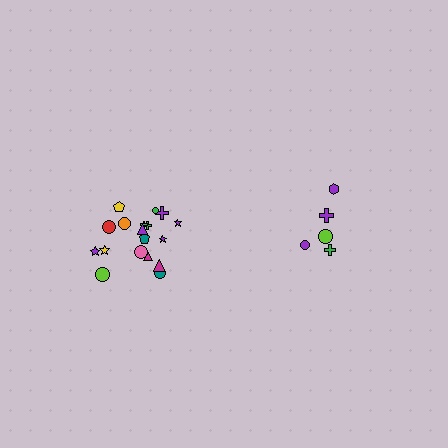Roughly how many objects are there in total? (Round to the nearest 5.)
Roughly 25 objects in total.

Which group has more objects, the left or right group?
The left group.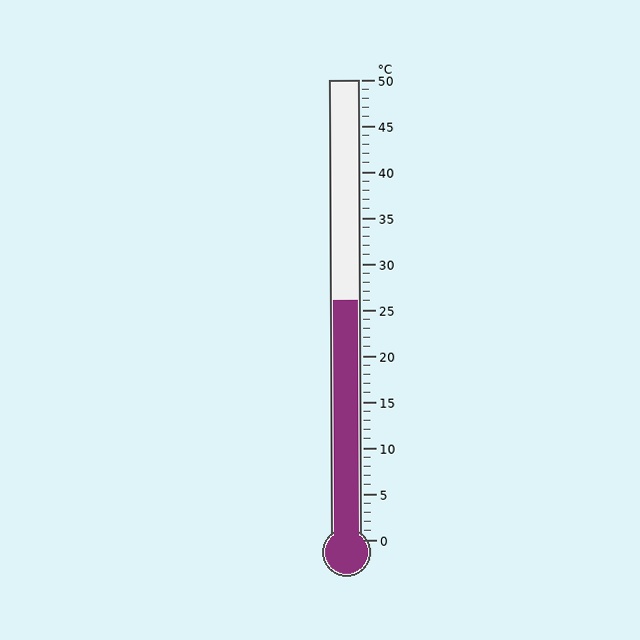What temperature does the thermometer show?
The thermometer shows approximately 26°C.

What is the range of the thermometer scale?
The thermometer scale ranges from 0°C to 50°C.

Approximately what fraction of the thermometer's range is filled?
The thermometer is filled to approximately 50% of its range.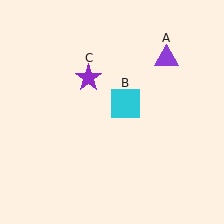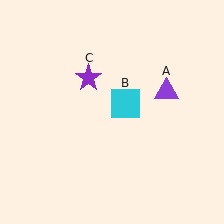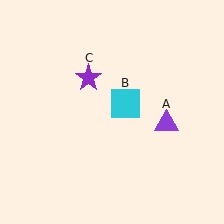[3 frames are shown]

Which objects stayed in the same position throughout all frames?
Cyan square (object B) and purple star (object C) remained stationary.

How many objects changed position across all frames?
1 object changed position: purple triangle (object A).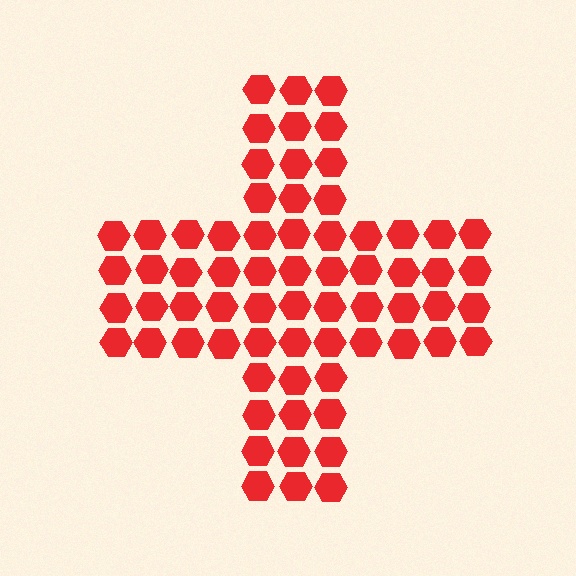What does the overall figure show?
The overall figure shows a cross.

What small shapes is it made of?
It is made of small hexagons.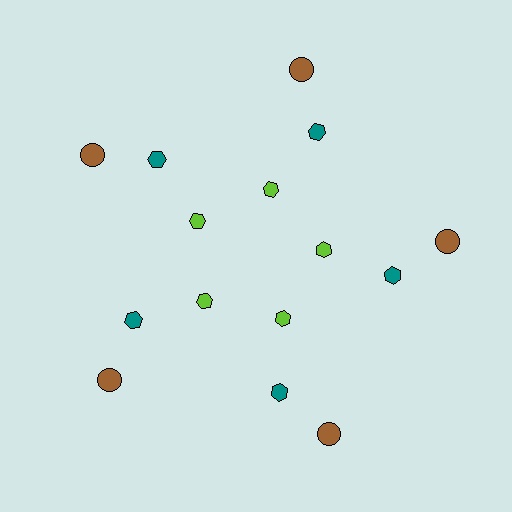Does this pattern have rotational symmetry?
Yes, this pattern has 5-fold rotational symmetry. It looks the same after rotating 72 degrees around the center.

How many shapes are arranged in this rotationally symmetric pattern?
There are 15 shapes, arranged in 5 groups of 3.